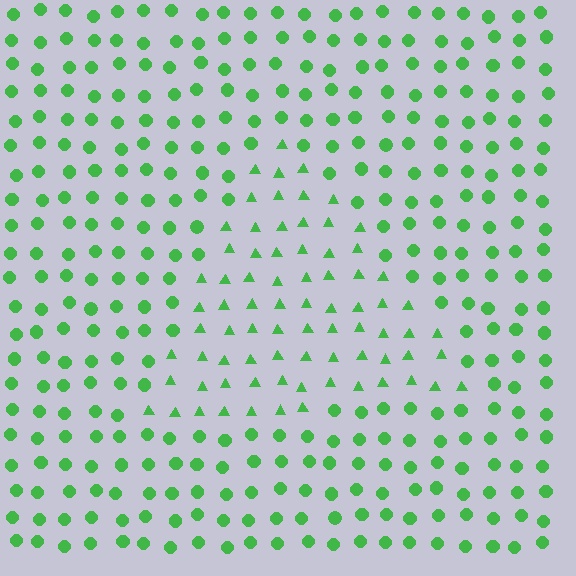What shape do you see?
I see a triangle.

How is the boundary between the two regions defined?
The boundary is defined by a change in element shape: triangles inside vs. circles outside. All elements share the same color and spacing.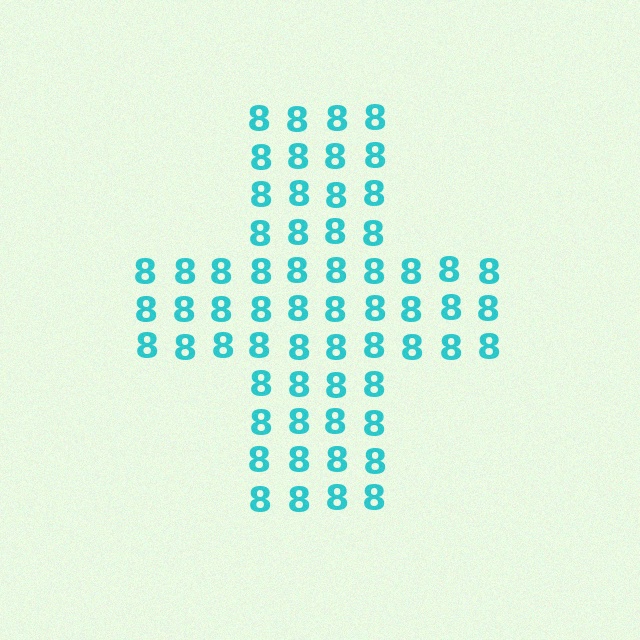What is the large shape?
The large shape is a cross.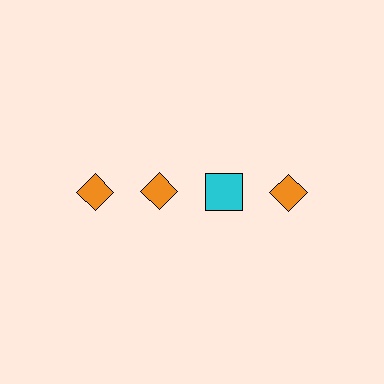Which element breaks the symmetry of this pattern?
The cyan square in the top row, center column breaks the symmetry. All other shapes are orange diamonds.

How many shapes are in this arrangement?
There are 4 shapes arranged in a grid pattern.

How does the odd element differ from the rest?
It differs in both color (cyan instead of orange) and shape (square instead of diamond).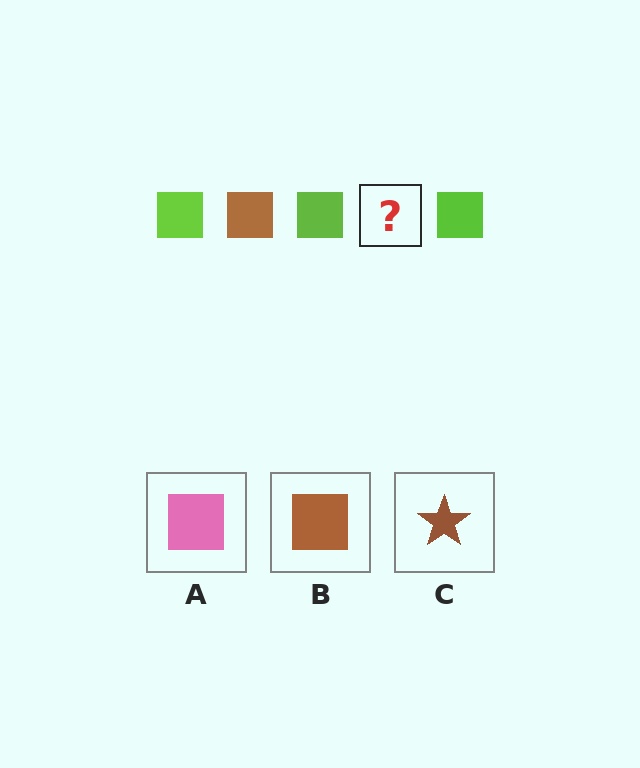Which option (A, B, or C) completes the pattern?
B.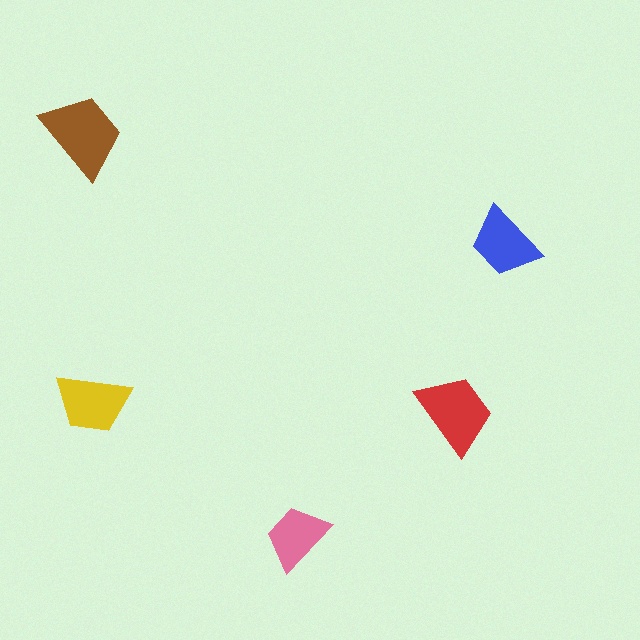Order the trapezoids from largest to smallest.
the brown one, the red one, the yellow one, the blue one, the pink one.